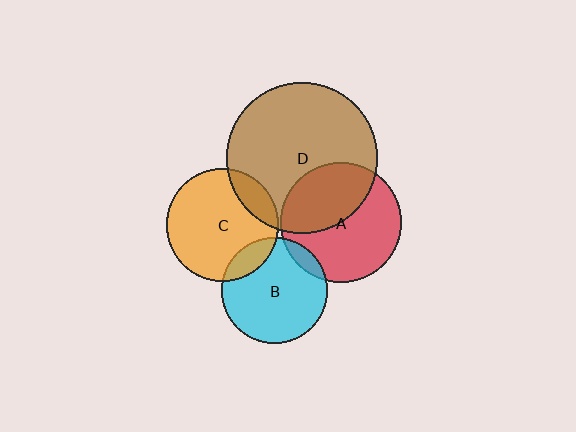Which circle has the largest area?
Circle D (brown).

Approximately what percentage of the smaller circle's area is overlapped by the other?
Approximately 15%.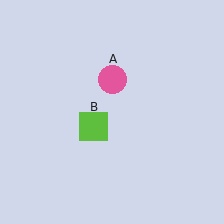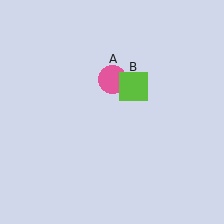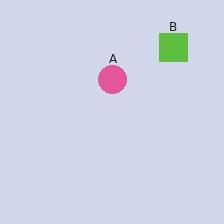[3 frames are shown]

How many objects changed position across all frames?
1 object changed position: lime square (object B).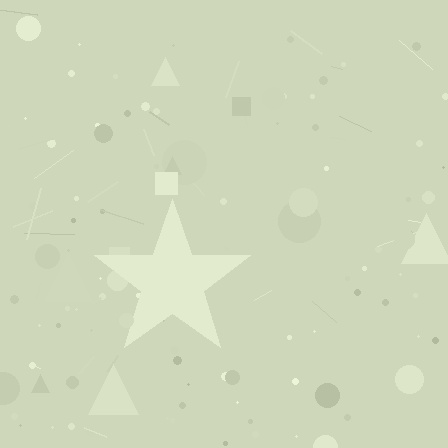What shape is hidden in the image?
A star is hidden in the image.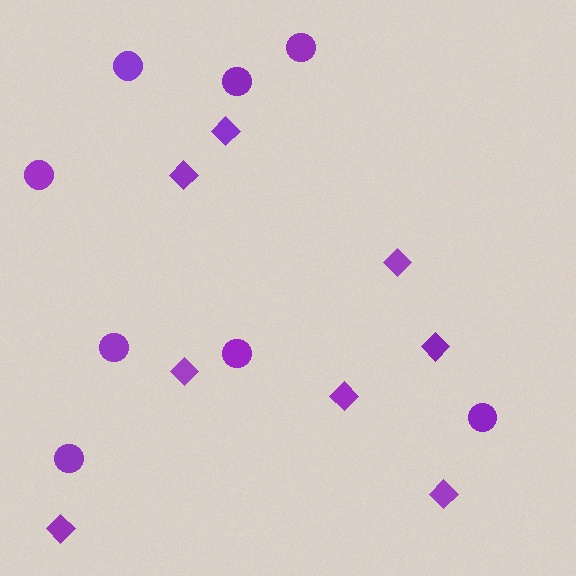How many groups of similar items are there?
There are 2 groups: one group of diamonds (8) and one group of circles (8).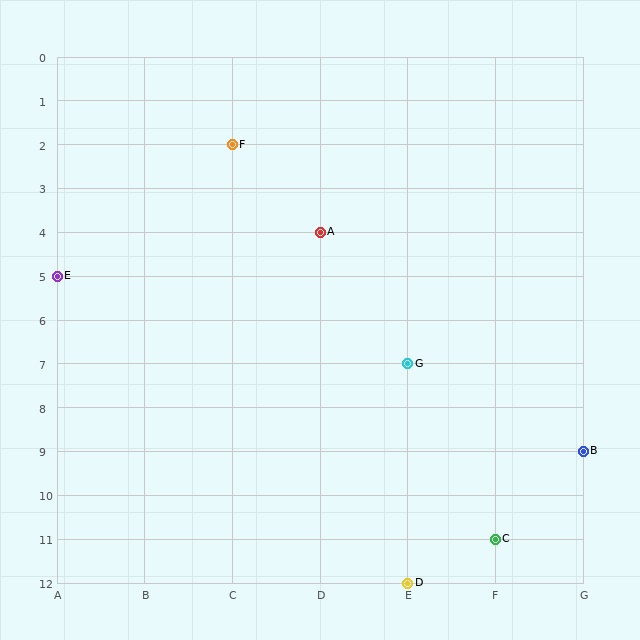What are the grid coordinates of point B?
Point B is at grid coordinates (G, 9).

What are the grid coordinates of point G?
Point G is at grid coordinates (E, 7).